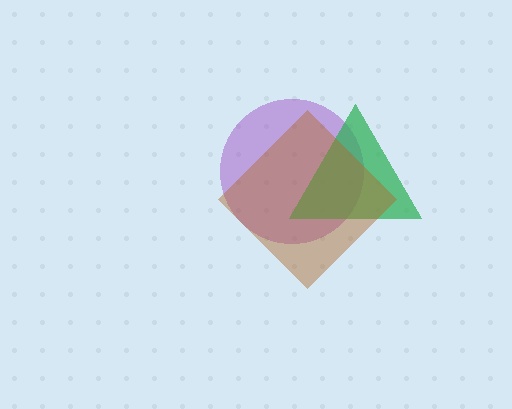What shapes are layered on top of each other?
The layered shapes are: a purple circle, a green triangle, a brown diamond.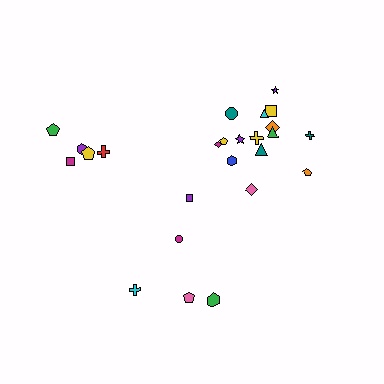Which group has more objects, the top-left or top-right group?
The top-right group.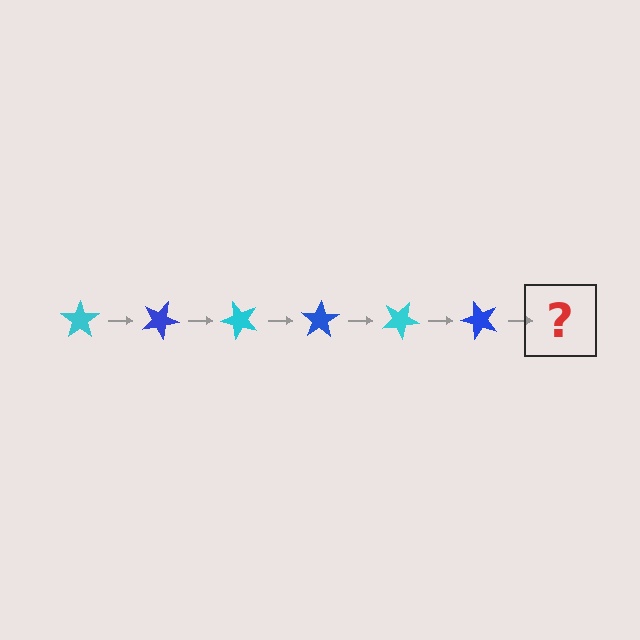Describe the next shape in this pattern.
It should be a cyan star, rotated 150 degrees from the start.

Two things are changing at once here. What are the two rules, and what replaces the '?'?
The two rules are that it rotates 25 degrees each step and the color cycles through cyan and blue. The '?' should be a cyan star, rotated 150 degrees from the start.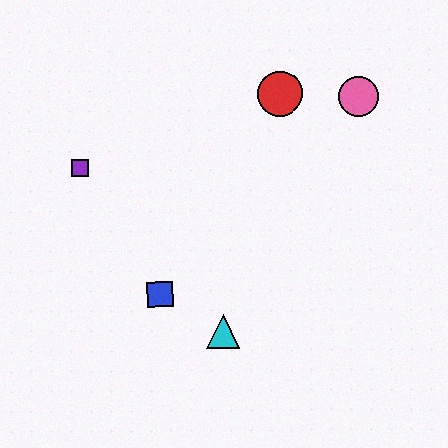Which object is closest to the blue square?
The cyan triangle is closest to the blue square.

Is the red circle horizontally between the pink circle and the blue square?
Yes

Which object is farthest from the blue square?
The pink circle is farthest from the blue square.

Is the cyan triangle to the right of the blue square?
Yes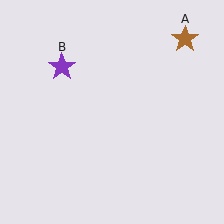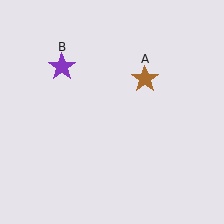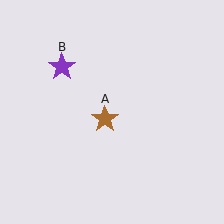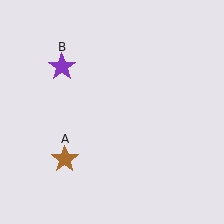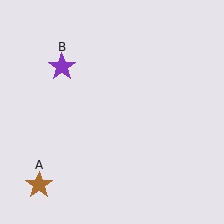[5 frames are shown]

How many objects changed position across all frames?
1 object changed position: brown star (object A).